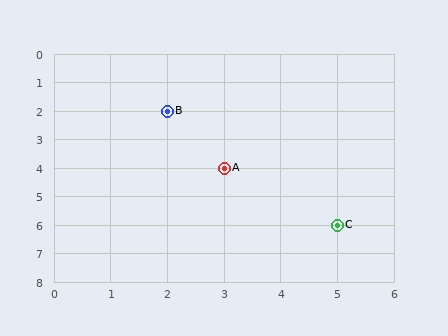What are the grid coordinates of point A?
Point A is at grid coordinates (3, 4).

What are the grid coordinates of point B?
Point B is at grid coordinates (2, 2).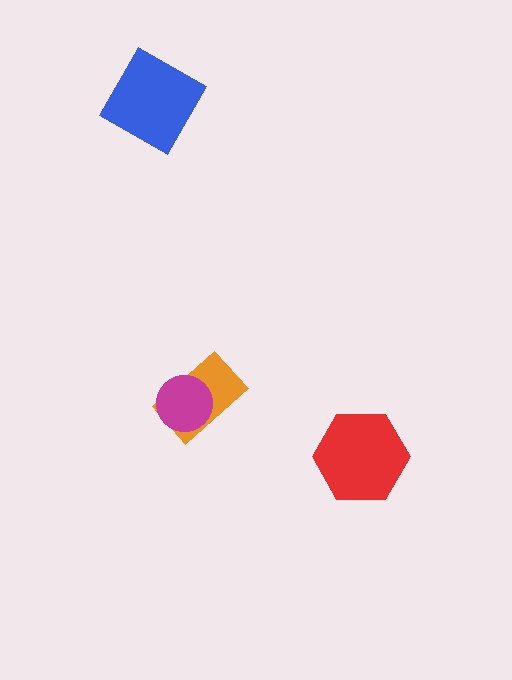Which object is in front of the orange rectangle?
The magenta circle is in front of the orange rectangle.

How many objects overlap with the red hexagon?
0 objects overlap with the red hexagon.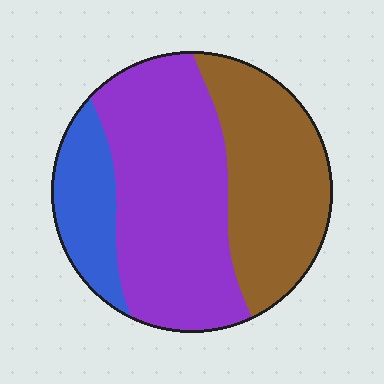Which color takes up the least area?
Blue, at roughly 15%.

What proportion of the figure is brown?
Brown covers about 35% of the figure.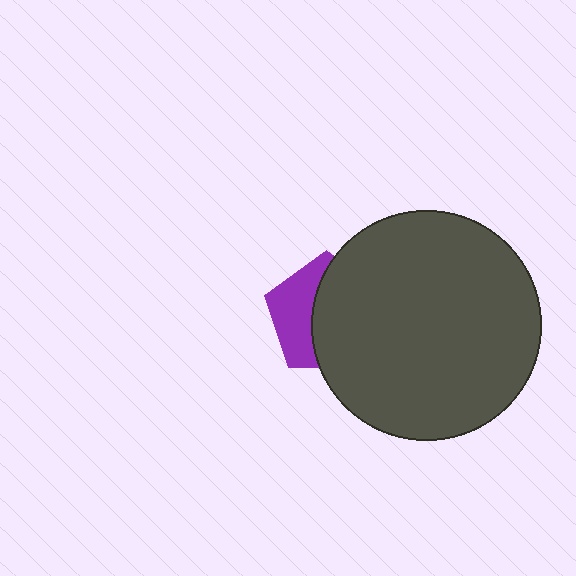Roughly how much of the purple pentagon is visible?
A small part of it is visible (roughly 40%).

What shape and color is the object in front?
The object in front is a dark gray circle.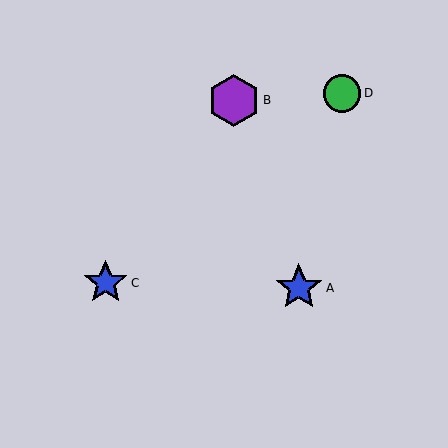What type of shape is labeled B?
Shape B is a purple hexagon.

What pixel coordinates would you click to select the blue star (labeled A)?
Click at (299, 288) to select the blue star A.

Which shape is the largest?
The purple hexagon (labeled B) is the largest.